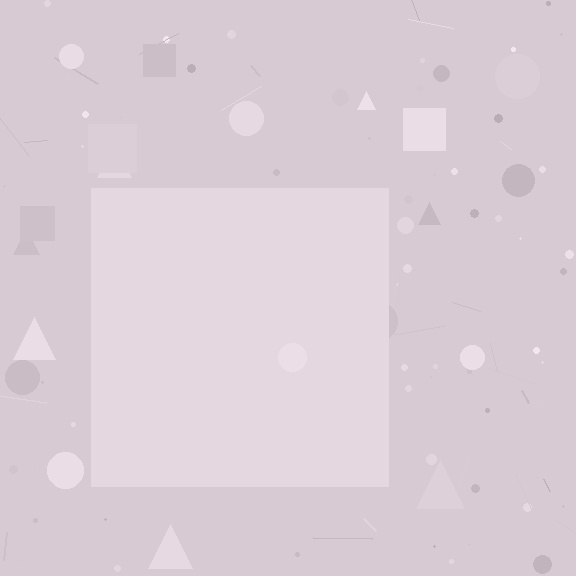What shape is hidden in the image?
A square is hidden in the image.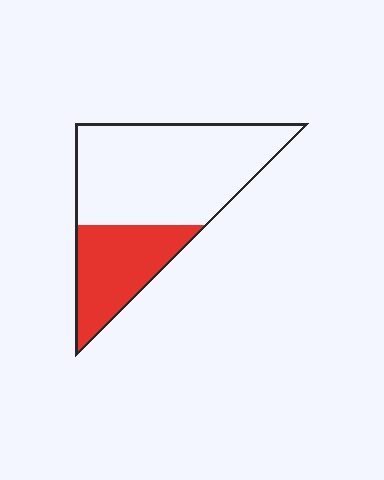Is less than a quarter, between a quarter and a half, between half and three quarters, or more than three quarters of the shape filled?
Between a quarter and a half.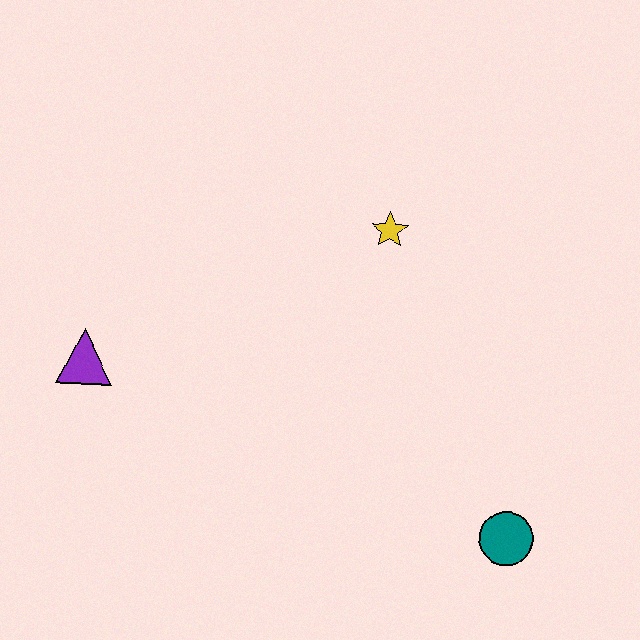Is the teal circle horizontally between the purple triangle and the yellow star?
No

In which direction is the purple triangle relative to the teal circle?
The purple triangle is to the left of the teal circle.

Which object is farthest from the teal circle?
The purple triangle is farthest from the teal circle.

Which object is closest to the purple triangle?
The yellow star is closest to the purple triangle.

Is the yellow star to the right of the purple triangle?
Yes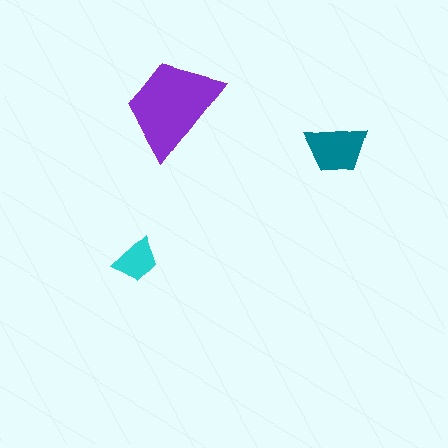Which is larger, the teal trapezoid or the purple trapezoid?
The purple one.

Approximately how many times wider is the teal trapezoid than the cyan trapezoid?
About 1.5 times wider.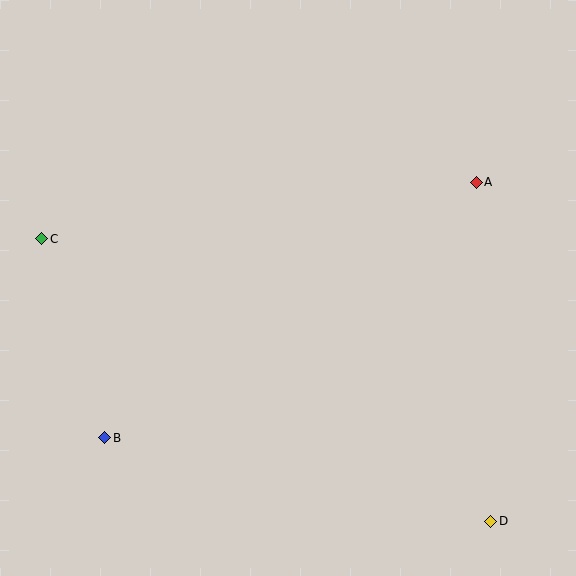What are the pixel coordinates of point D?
Point D is at (491, 521).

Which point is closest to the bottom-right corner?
Point D is closest to the bottom-right corner.